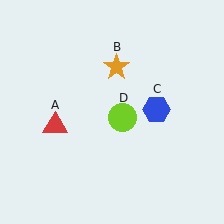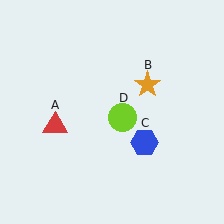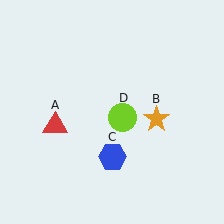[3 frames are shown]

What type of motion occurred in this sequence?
The orange star (object B), blue hexagon (object C) rotated clockwise around the center of the scene.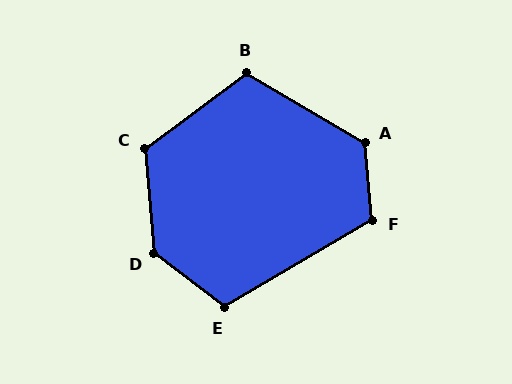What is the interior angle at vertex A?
Approximately 126 degrees (obtuse).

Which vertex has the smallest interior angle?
E, at approximately 112 degrees.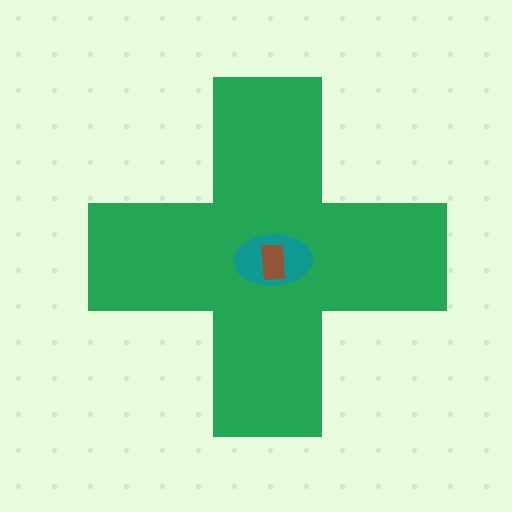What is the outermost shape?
The green cross.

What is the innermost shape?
The brown rectangle.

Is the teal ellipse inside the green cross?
Yes.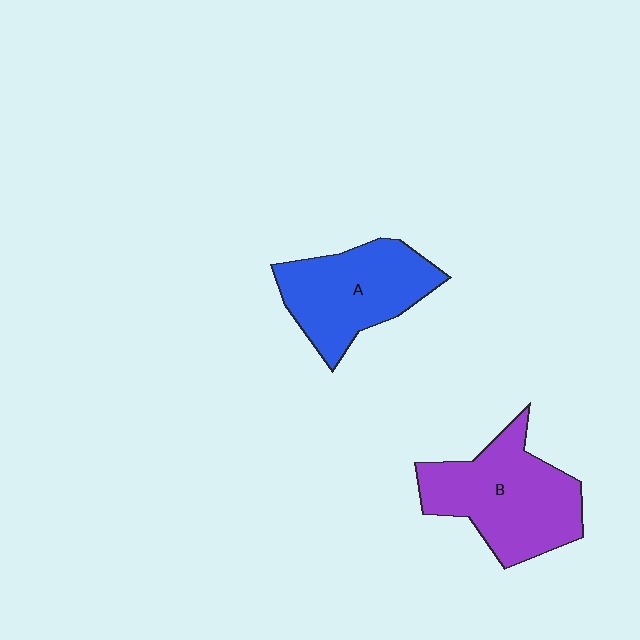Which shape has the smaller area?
Shape A (blue).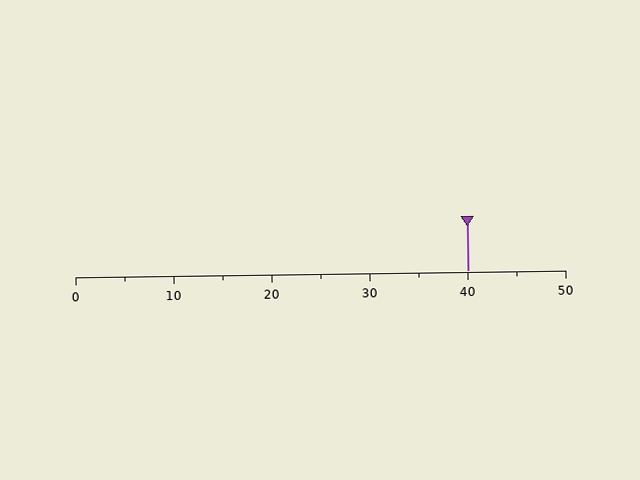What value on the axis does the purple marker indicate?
The marker indicates approximately 40.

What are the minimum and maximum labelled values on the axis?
The axis runs from 0 to 50.